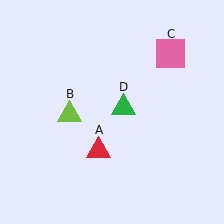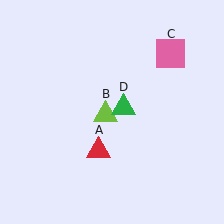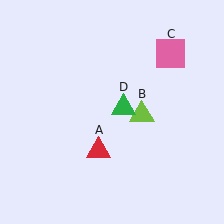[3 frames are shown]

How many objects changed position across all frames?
1 object changed position: lime triangle (object B).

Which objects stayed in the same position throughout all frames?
Red triangle (object A) and pink square (object C) and green triangle (object D) remained stationary.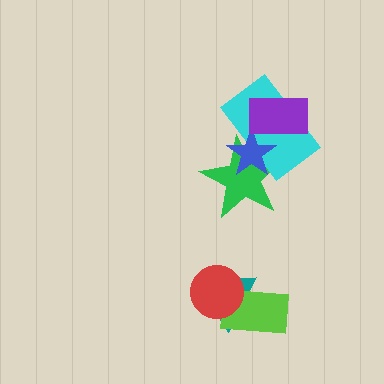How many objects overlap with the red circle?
2 objects overlap with the red circle.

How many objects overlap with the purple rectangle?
2 objects overlap with the purple rectangle.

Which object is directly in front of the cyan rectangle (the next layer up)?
The blue star is directly in front of the cyan rectangle.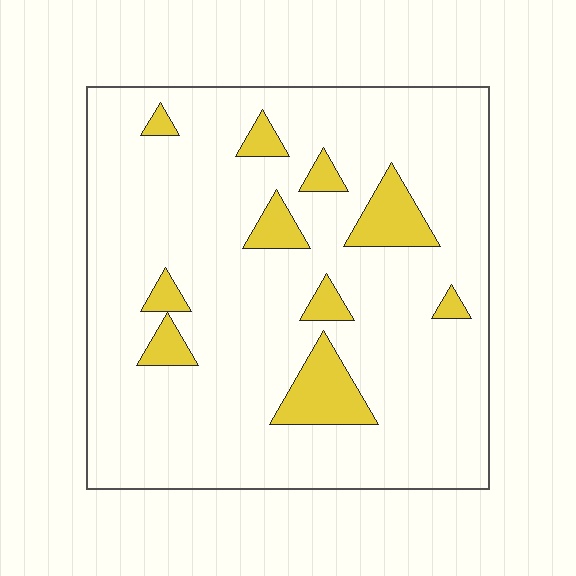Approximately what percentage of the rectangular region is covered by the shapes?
Approximately 10%.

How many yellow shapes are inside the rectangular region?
10.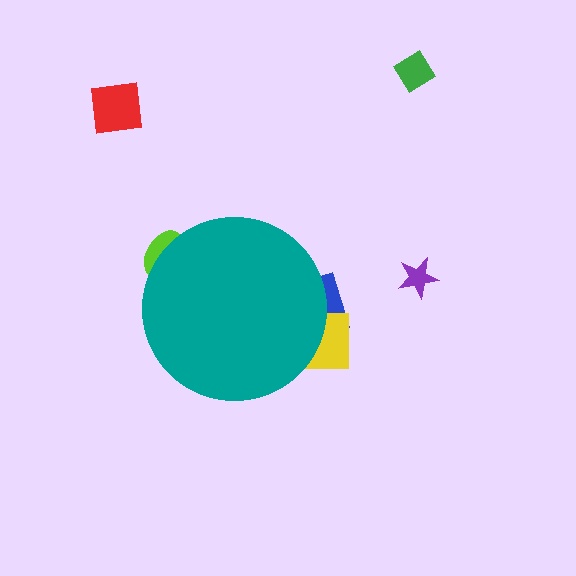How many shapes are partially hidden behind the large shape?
3 shapes are partially hidden.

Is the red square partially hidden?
No, the red square is fully visible.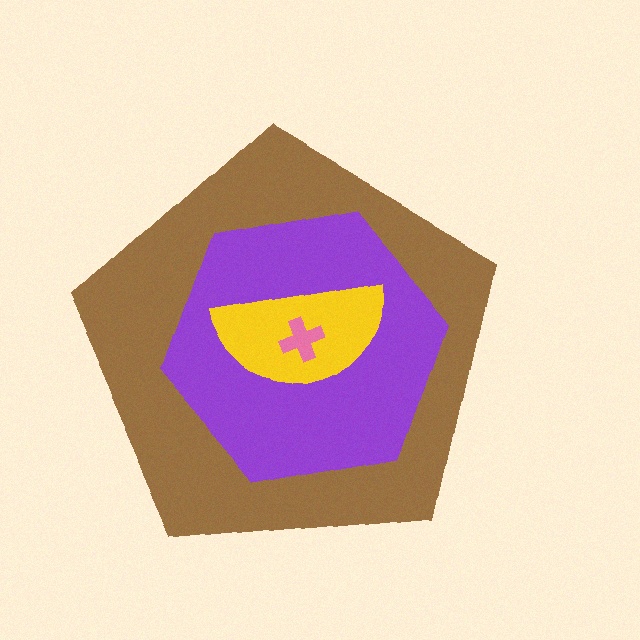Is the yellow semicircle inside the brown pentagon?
Yes.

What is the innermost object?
The pink cross.